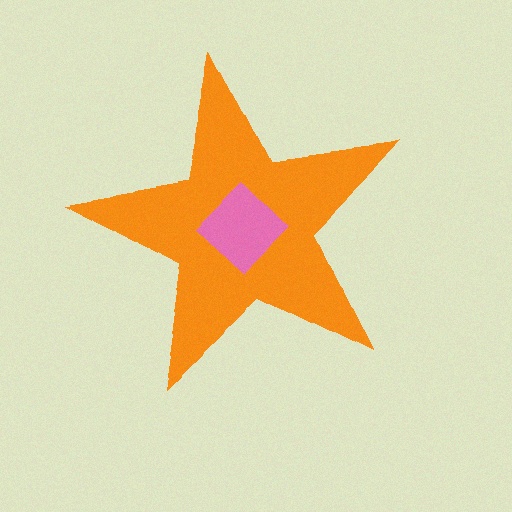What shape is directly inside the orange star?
The pink diamond.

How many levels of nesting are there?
2.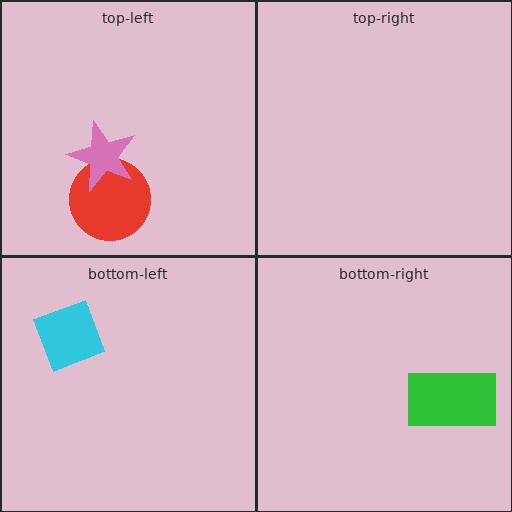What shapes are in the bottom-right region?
The green rectangle.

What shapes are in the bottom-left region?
The cyan square.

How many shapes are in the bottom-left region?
1.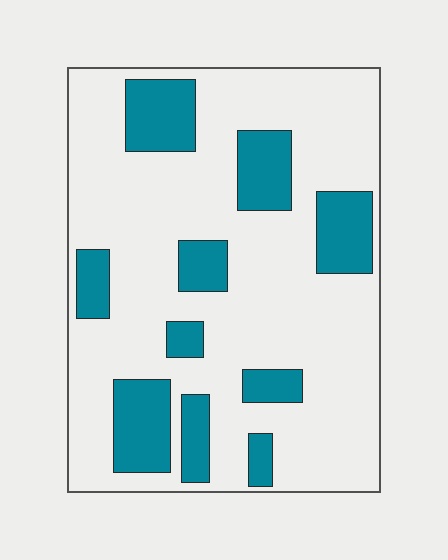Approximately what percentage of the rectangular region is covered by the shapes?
Approximately 25%.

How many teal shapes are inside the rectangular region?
10.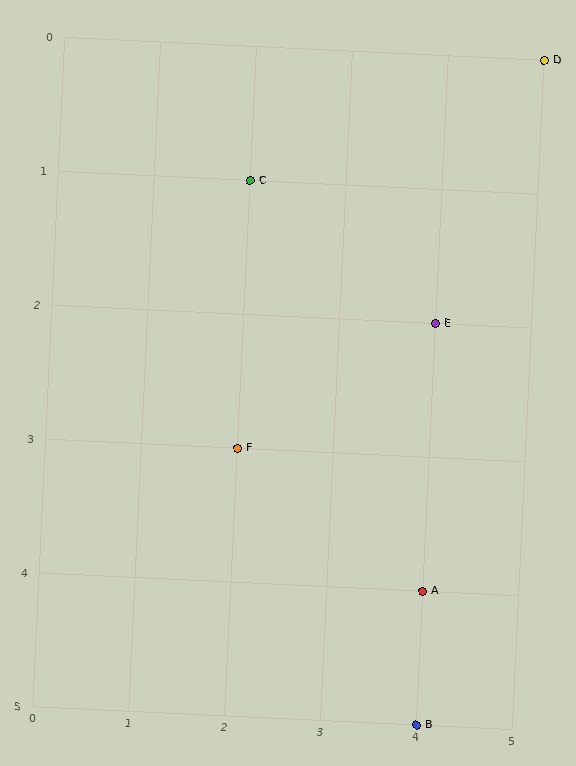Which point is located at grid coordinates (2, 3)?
Point F is at (2, 3).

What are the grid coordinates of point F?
Point F is at grid coordinates (2, 3).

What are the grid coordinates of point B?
Point B is at grid coordinates (4, 5).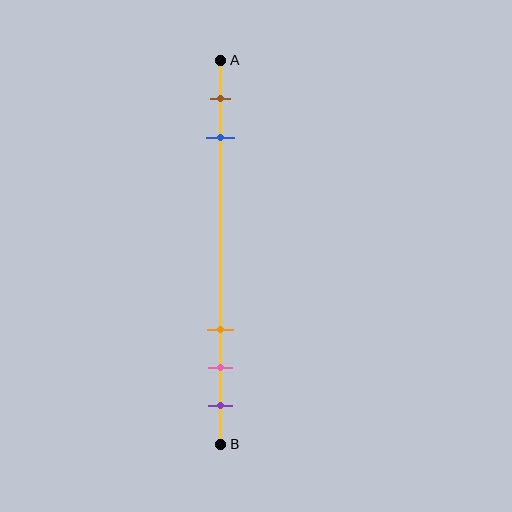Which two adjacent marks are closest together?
The pink and purple marks are the closest adjacent pair.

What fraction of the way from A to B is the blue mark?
The blue mark is approximately 20% (0.2) of the way from A to B.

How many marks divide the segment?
There are 5 marks dividing the segment.